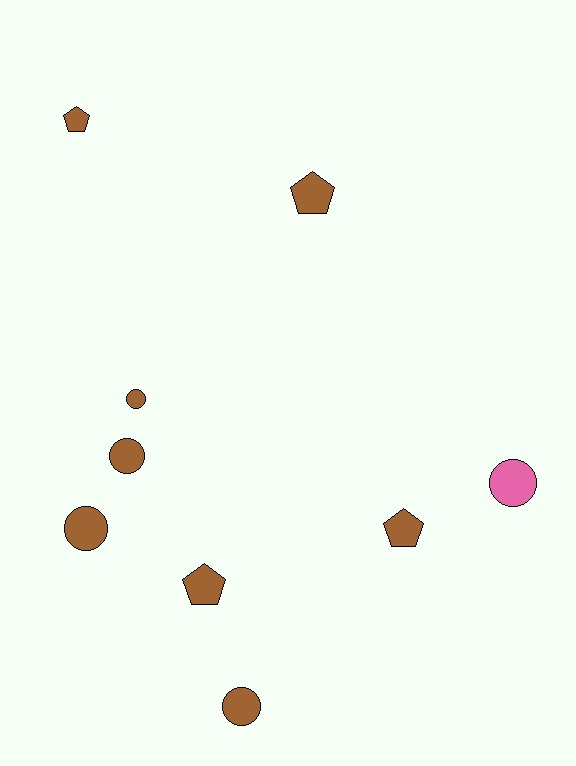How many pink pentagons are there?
There are no pink pentagons.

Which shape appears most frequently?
Circle, with 5 objects.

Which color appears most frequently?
Brown, with 8 objects.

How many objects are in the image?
There are 9 objects.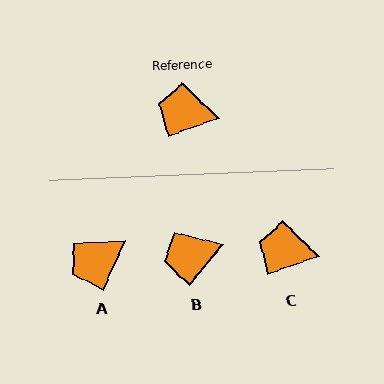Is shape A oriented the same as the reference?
No, it is off by about 47 degrees.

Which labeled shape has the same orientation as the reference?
C.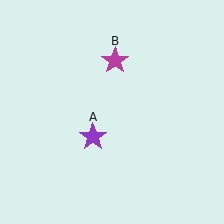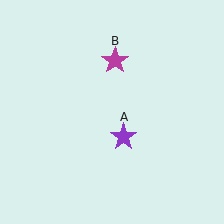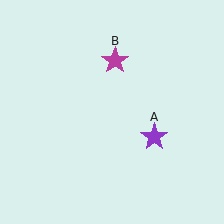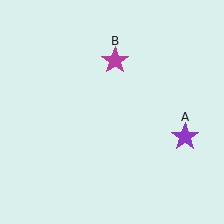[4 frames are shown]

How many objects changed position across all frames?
1 object changed position: purple star (object A).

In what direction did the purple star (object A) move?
The purple star (object A) moved right.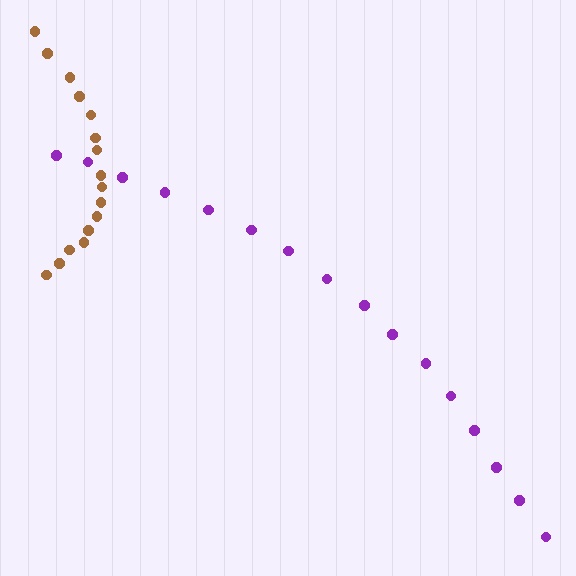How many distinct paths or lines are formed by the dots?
There are 2 distinct paths.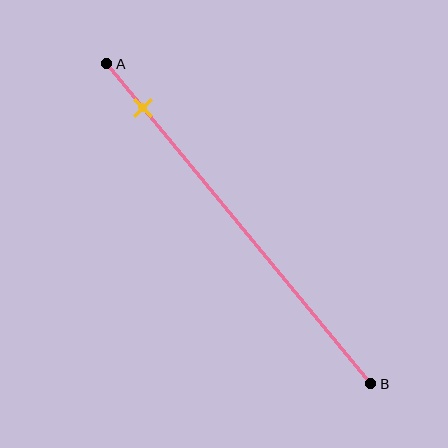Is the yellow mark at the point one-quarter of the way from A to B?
No, the mark is at about 15% from A, not at the 25% one-quarter point.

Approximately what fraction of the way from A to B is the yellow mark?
The yellow mark is approximately 15% of the way from A to B.